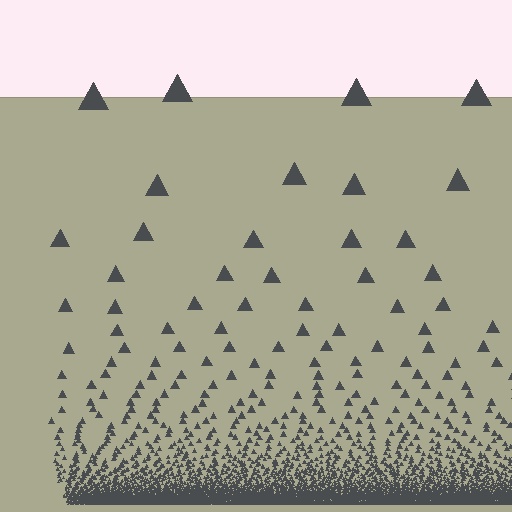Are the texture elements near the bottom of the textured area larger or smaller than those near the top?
Smaller. The gradient is inverted — elements near the bottom are smaller and denser.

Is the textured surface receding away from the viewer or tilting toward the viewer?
The surface appears to tilt toward the viewer. Texture elements get larger and sparser toward the top.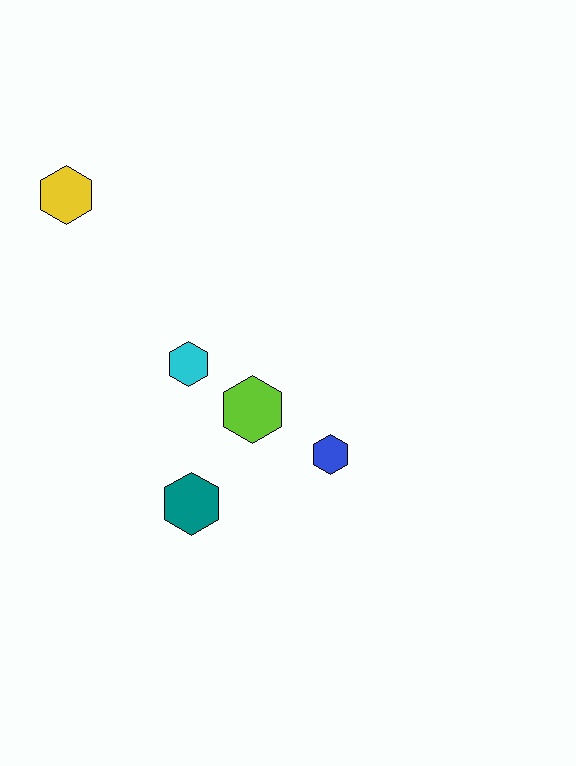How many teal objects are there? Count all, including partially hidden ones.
There is 1 teal object.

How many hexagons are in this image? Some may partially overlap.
There are 5 hexagons.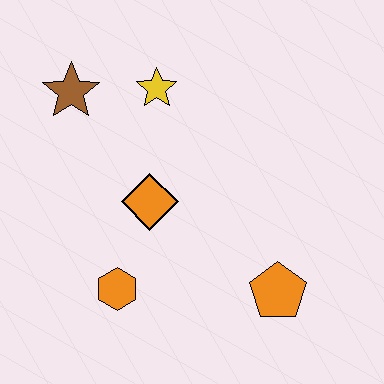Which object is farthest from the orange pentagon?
The brown star is farthest from the orange pentagon.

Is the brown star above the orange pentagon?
Yes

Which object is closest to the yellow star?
The brown star is closest to the yellow star.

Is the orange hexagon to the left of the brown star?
No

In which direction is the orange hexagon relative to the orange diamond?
The orange hexagon is below the orange diamond.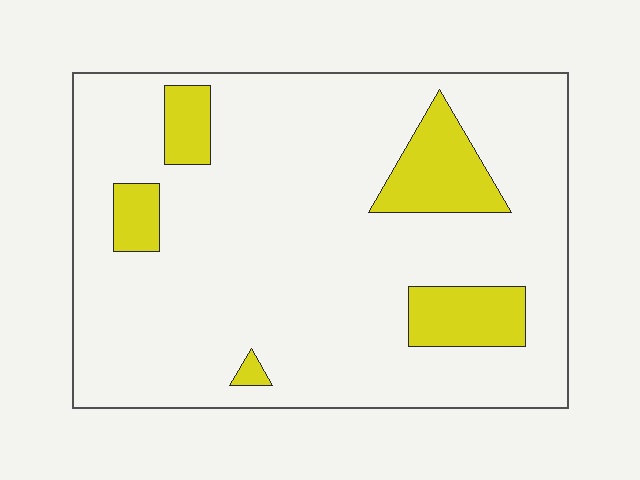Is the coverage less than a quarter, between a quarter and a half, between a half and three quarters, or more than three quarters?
Less than a quarter.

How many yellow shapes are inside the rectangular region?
5.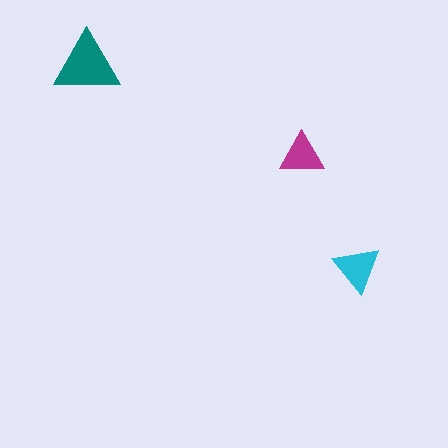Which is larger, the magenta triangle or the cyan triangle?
The cyan one.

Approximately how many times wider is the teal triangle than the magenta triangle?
About 1.5 times wider.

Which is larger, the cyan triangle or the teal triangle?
The teal one.